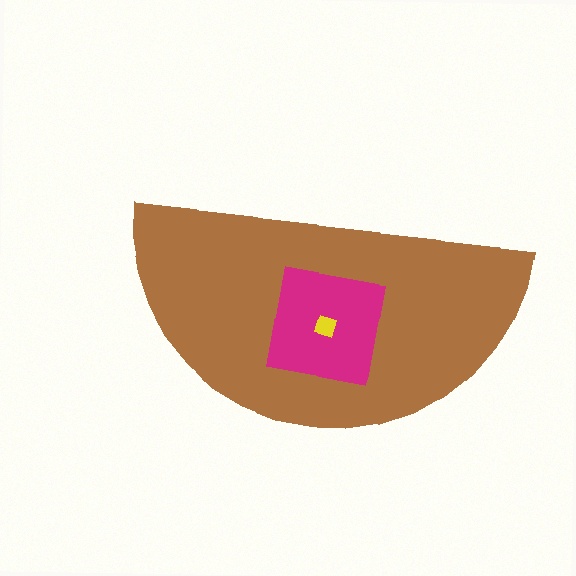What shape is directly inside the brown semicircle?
The magenta square.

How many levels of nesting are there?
3.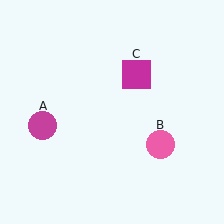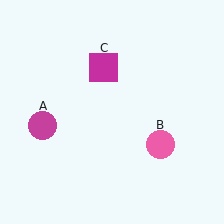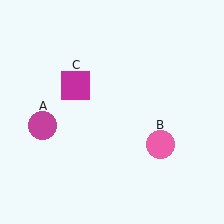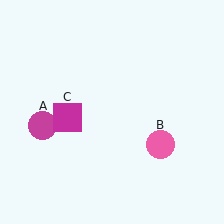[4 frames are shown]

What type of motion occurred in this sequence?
The magenta square (object C) rotated counterclockwise around the center of the scene.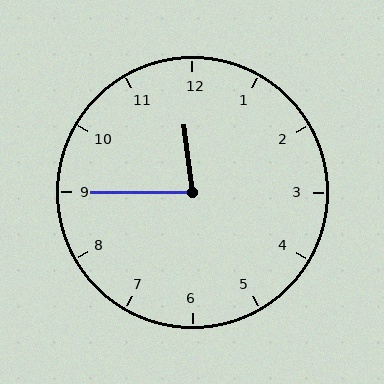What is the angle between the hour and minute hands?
Approximately 82 degrees.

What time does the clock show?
11:45.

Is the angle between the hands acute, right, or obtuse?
It is acute.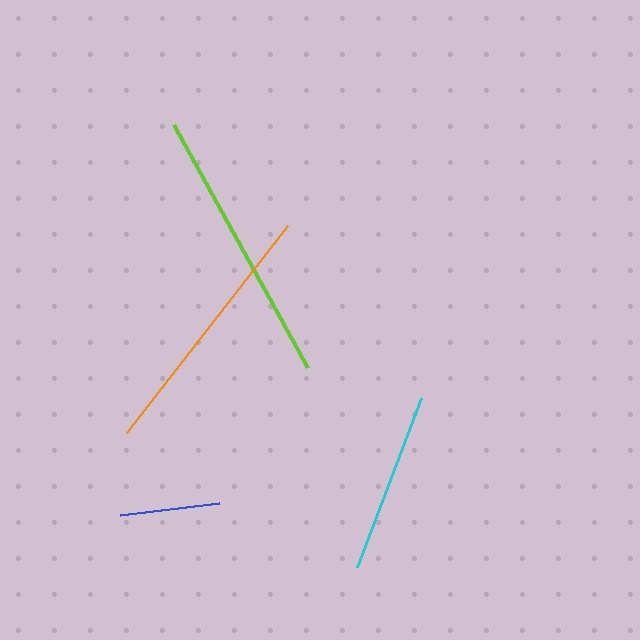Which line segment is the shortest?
The blue line is the shortest at approximately 99 pixels.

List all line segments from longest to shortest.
From longest to shortest: lime, orange, cyan, blue.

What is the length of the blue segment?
The blue segment is approximately 99 pixels long.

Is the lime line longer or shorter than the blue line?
The lime line is longer than the blue line.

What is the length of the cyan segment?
The cyan segment is approximately 180 pixels long.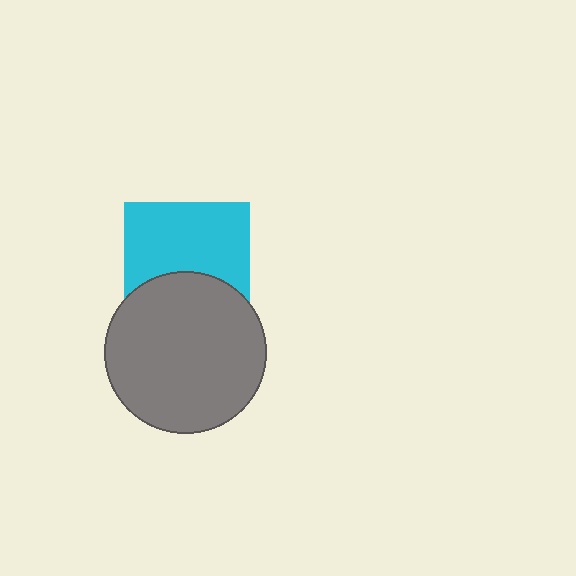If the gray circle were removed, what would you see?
You would see the complete cyan square.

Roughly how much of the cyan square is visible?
About half of it is visible (roughly 62%).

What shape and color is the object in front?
The object in front is a gray circle.